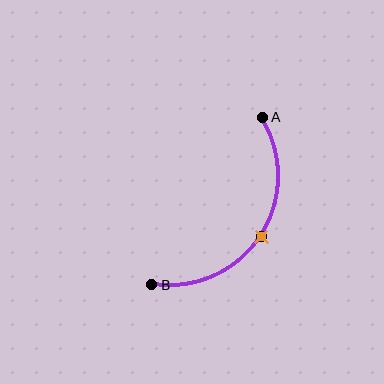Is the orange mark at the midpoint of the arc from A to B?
Yes. The orange mark lies on the arc at equal arc-length from both A and B — it is the arc midpoint.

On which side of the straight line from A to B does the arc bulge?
The arc bulges to the right of the straight line connecting A and B.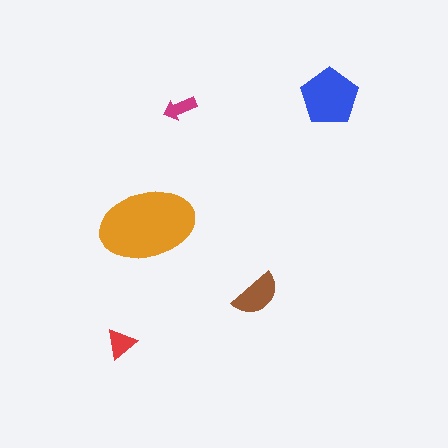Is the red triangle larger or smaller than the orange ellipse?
Smaller.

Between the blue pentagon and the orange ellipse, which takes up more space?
The orange ellipse.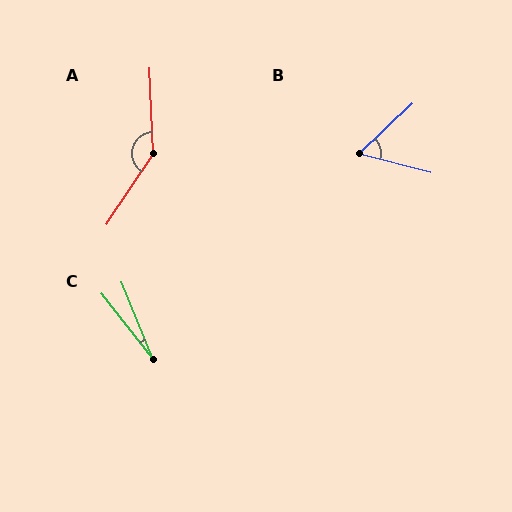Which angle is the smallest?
C, at approximately 16 degrees.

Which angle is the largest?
A, at approximately 145 degrees.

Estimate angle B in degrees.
Approximately 58 degrees.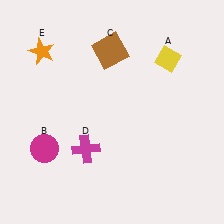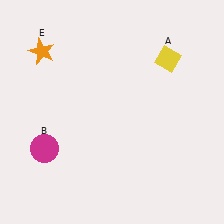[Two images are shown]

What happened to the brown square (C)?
The brown square (C) was removed in Image 2. It was in the top-left area of Image 1.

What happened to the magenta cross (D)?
The magenta cross (D) was removed in Image 2. It was in the bottom-left area of Image 1.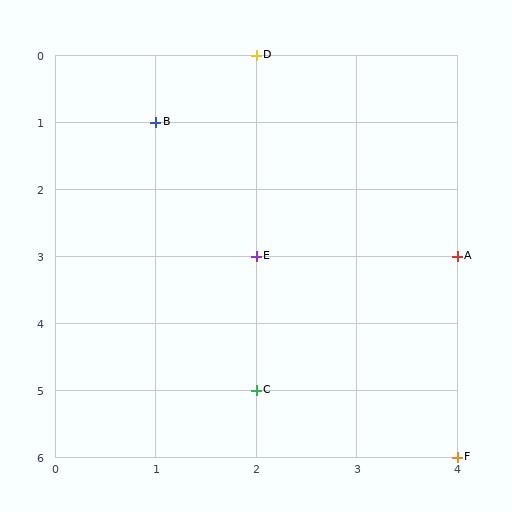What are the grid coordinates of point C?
Point C is at grid coordinates (2, 5).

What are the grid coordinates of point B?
Point B is at grid coordinates (1, 1).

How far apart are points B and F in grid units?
Points B and F are 3 columns and 5 rows apart (about 5.8 grid units diagonally).